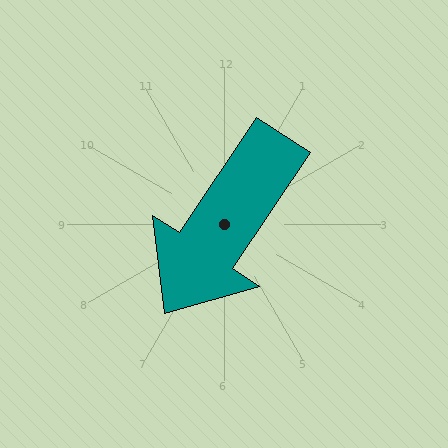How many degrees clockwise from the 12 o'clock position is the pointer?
Approximately 214 degrees.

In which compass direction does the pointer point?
Southwest.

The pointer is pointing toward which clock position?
Roughly 7 o'clock.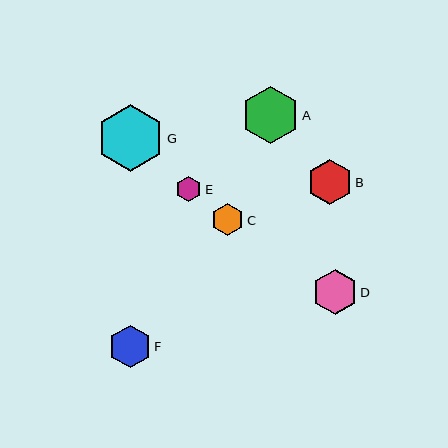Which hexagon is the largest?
Hexagon G is the largest with a size of approximately 67 pixels.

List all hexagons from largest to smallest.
From largest to smallest: G, A, B, D, F, C, E.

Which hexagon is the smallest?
Hexagon E is the smallest with a size of approximately 26 pixels.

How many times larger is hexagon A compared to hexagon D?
Hexagon A is approximately 1.3 times the size of hexagon D.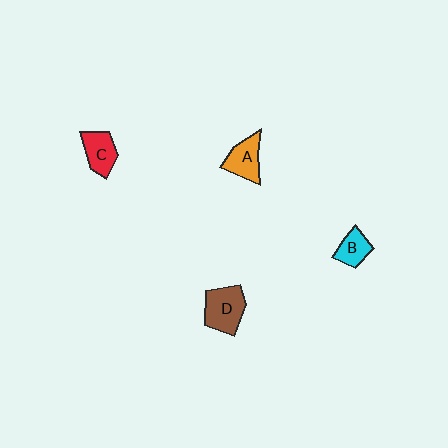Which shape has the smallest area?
Shape B (cyan).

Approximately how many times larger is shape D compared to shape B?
Approximately 1.6 times.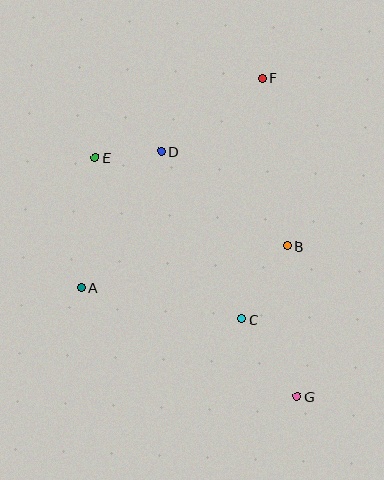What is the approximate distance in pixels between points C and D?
The distance between C and D is approximately 186 pixels.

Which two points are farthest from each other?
Points F and G are farthest from each other.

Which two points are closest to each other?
Points D and E are closest to each other.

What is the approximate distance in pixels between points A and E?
The distance between A and E is approximately 131 pixels.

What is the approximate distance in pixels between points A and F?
The distance between A and F is approximately 277 pixels.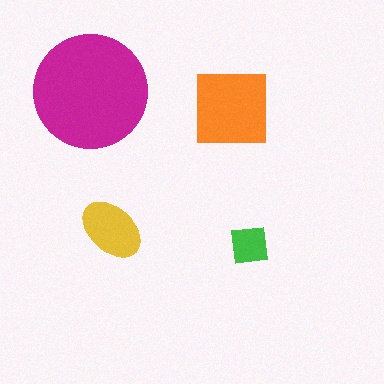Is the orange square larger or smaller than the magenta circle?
Smaller.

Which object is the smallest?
The green square.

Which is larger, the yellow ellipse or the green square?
The yellow ellipse.